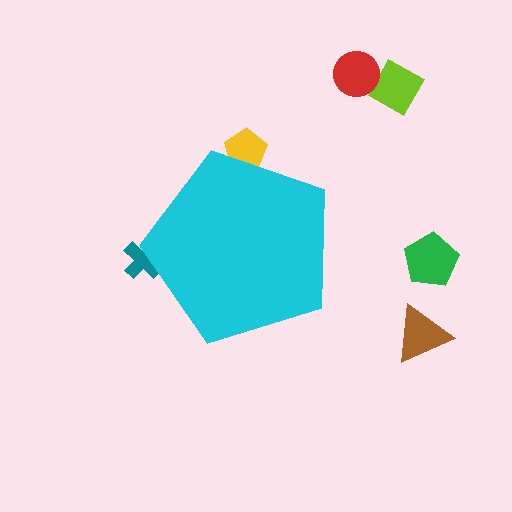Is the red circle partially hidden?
No, the red circle is fully visible.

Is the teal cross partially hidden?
Yes, the teal cross is partially hidden behind the cyan pentagon.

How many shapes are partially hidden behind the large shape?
2 shapes are partially hidden.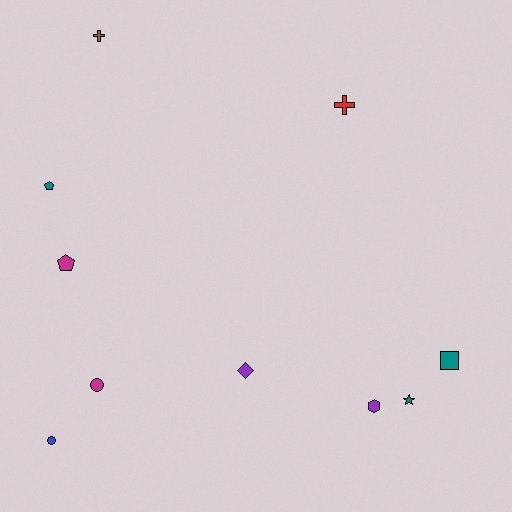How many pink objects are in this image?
There are no pink objects.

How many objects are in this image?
There are 10 objects.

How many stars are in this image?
There is 1 star.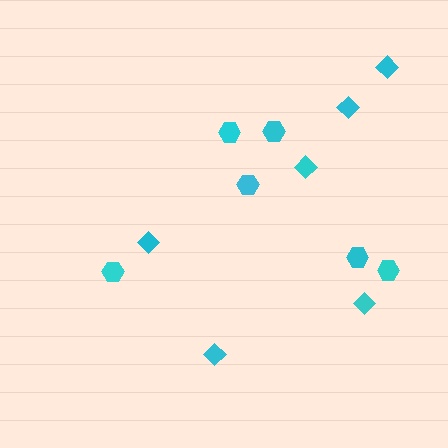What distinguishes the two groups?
There are 2 groups: one group of diamonds (6) and one group of hexagons (6).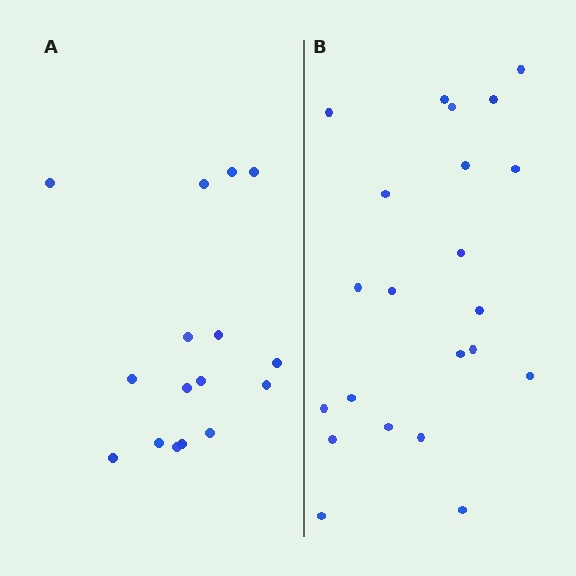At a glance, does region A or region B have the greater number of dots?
Region B (the right region) has more dots.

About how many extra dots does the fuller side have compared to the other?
Region B has about 6 more dots than region A.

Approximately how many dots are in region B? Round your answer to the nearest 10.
About 20 dots. (The exact count is 22, which rounds to 20.)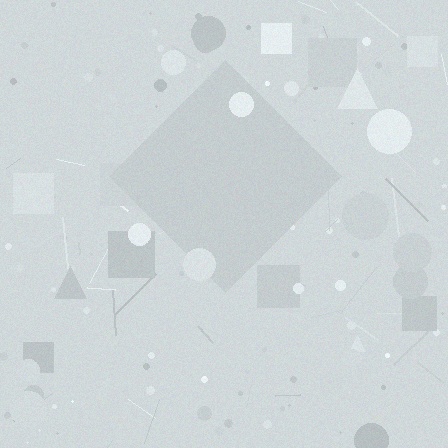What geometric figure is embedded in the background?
A diamond is embedded in the background.